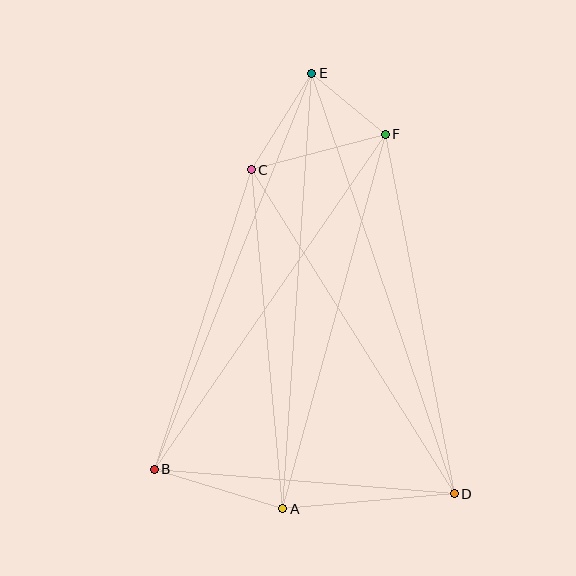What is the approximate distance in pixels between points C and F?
The distance between C and F is approximately 139 pixels.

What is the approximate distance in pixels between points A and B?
The distance between A and B is approximately 135 pixels.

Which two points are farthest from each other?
Points D and E are farthest from each other.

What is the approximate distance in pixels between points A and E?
The distance between A and E is approximately 436 pixels.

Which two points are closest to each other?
Points E and F are closest to each other.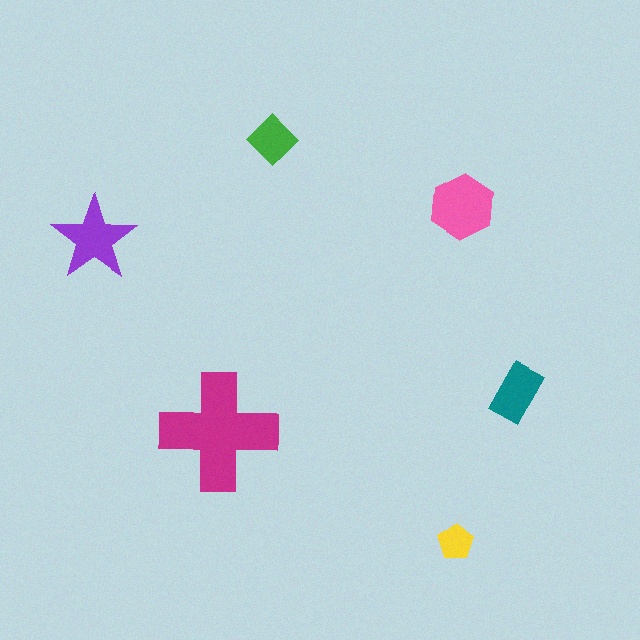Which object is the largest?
The magenta cross.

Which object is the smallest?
The yellow pentagon.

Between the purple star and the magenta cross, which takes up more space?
The magenta cross.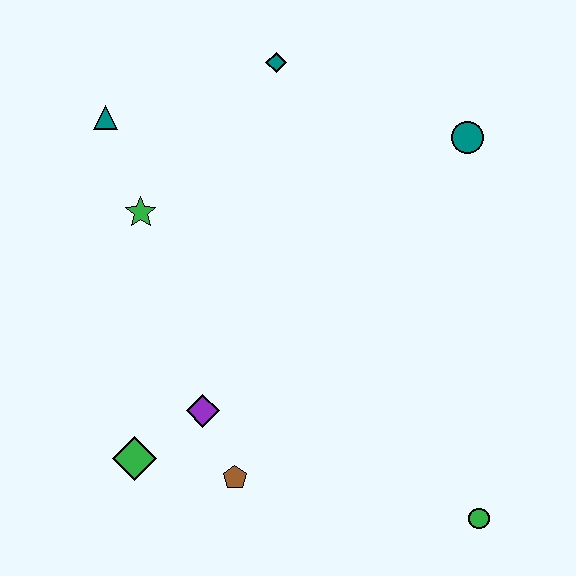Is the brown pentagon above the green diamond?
No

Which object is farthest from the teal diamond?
The green circle is farthest from the teal diamond.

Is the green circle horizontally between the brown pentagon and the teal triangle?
No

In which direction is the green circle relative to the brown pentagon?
The green circle is to the right of the brown pentagon.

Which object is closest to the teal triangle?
The green star is closest to the teal triangle.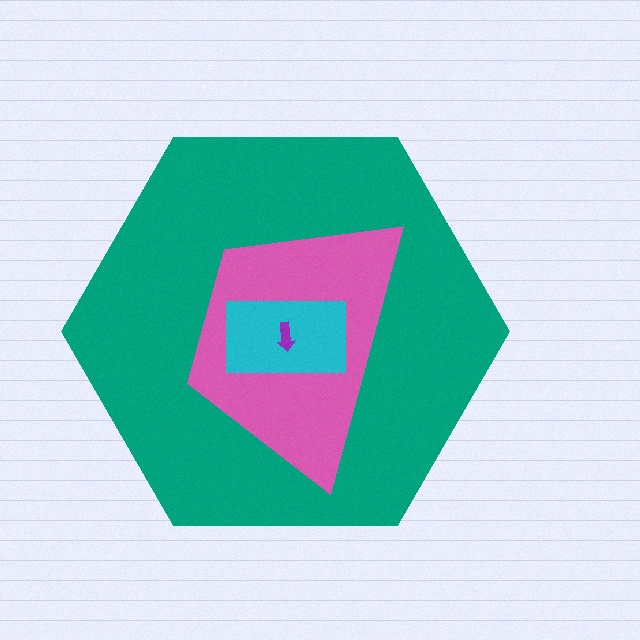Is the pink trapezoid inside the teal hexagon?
Yes.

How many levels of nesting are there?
4.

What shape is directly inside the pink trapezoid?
The cyan rectangle.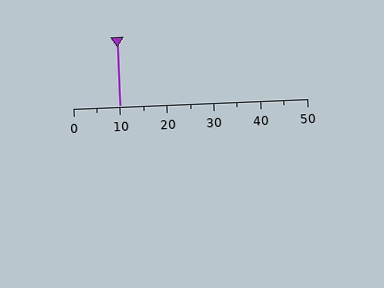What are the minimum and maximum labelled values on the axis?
The axis runs from 0 to 50.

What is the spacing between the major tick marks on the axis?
The major ticks are spaced 10 apart.